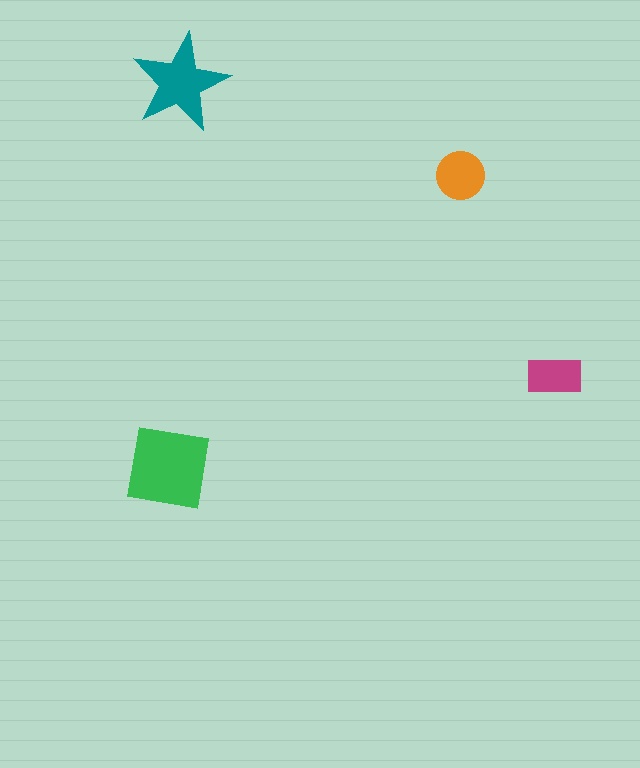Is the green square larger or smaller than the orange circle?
Larger.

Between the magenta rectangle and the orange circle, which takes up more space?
The orange circle.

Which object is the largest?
The green square.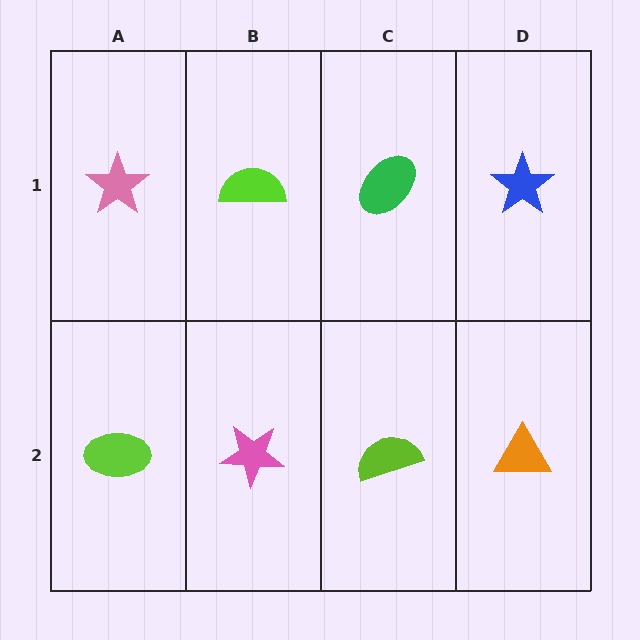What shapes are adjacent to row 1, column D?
An orange triangle (row 2, column D), a green ellipse (row 1, column C).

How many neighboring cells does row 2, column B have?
3.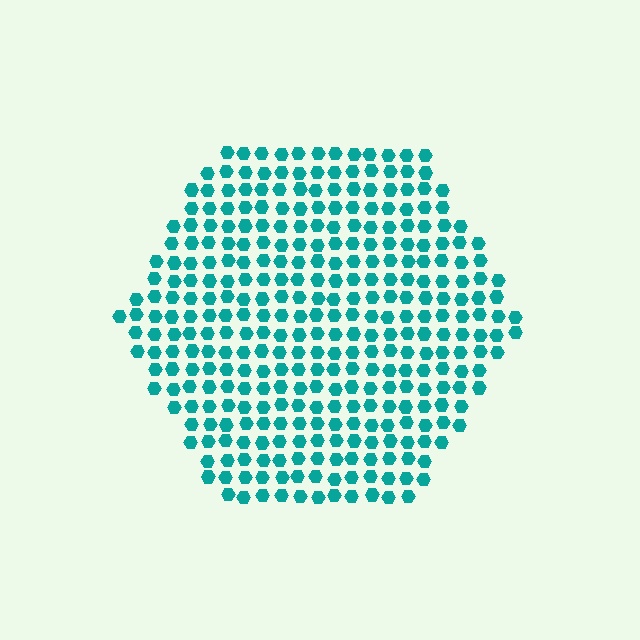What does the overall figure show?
The overall figure shows a hexagon.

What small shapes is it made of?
It is made of small hexagons.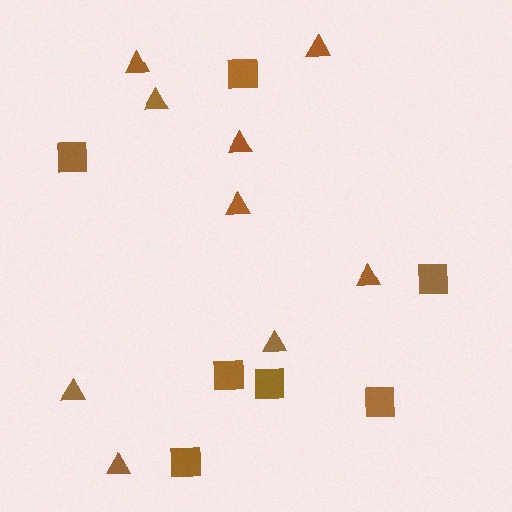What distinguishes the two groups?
There are 2 groups: one group of squares (7) and one group of triangles (9).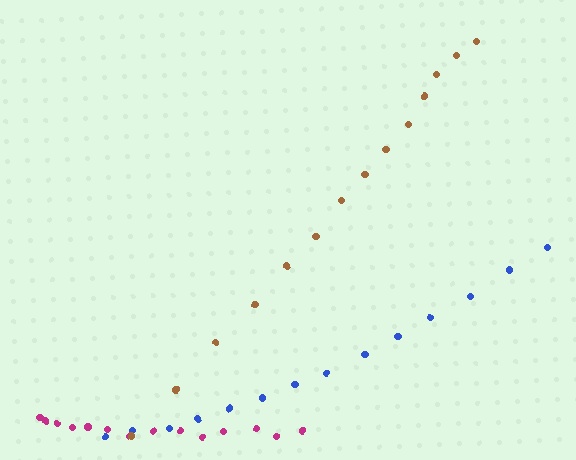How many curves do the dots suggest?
There are 3 distinct paths.